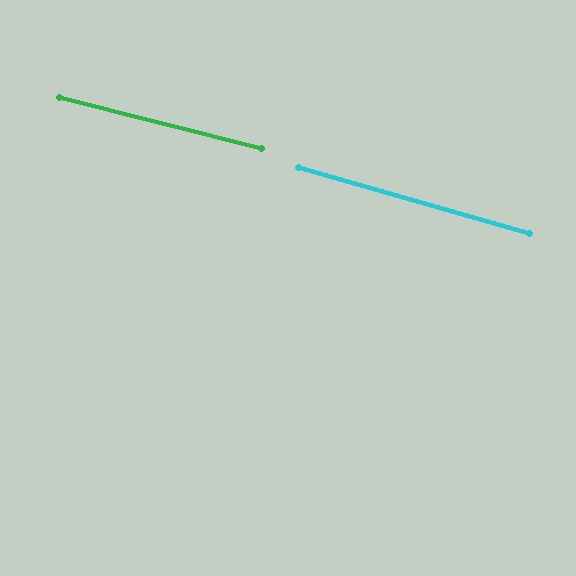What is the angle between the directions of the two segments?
Approximately 2 degrees.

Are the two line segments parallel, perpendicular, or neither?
Parallel — their directions differ by only 1.8°.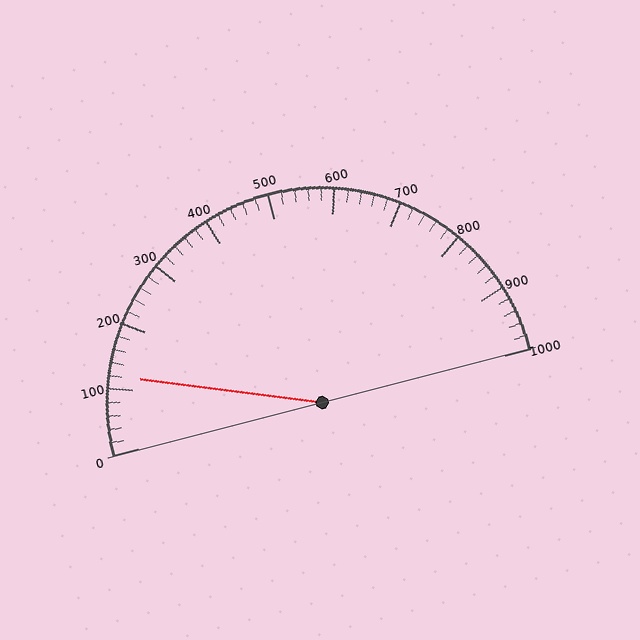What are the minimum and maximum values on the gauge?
The gauge ranges from 0 to 1000.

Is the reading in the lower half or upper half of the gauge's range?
The reading is in the lower half of the range (0 to 1000).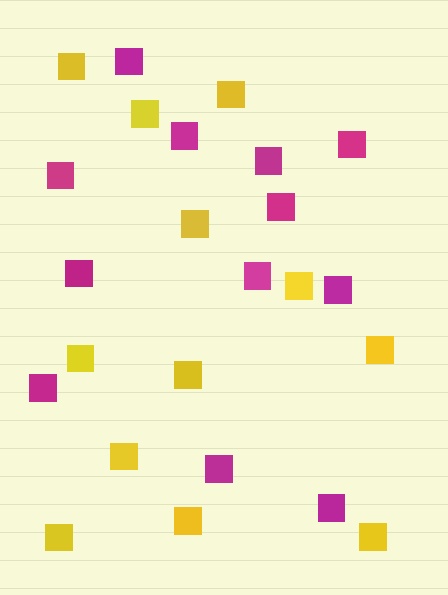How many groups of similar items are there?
There are 2 groups: one group of yellow squares (12) and one group of magenta squares (12).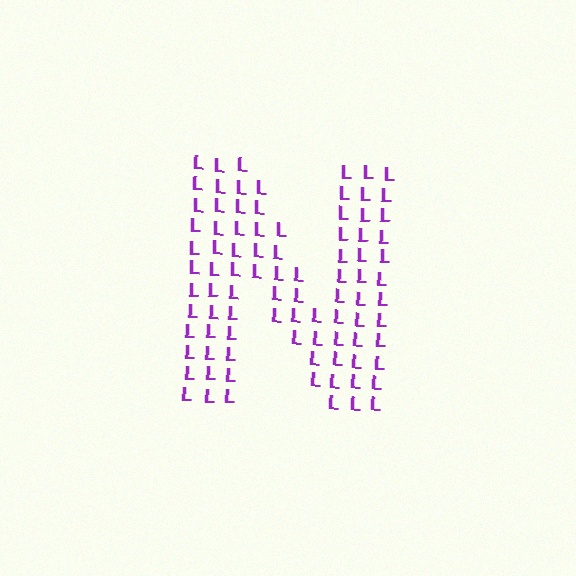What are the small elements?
The small elements are letter L's.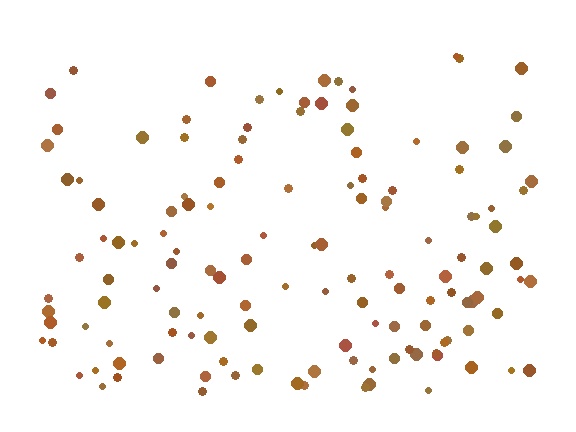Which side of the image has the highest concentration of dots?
The bottom.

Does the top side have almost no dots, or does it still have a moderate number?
Still a moderate number, just noticeably fewer than the bottom.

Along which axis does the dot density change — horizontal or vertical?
Vertical.